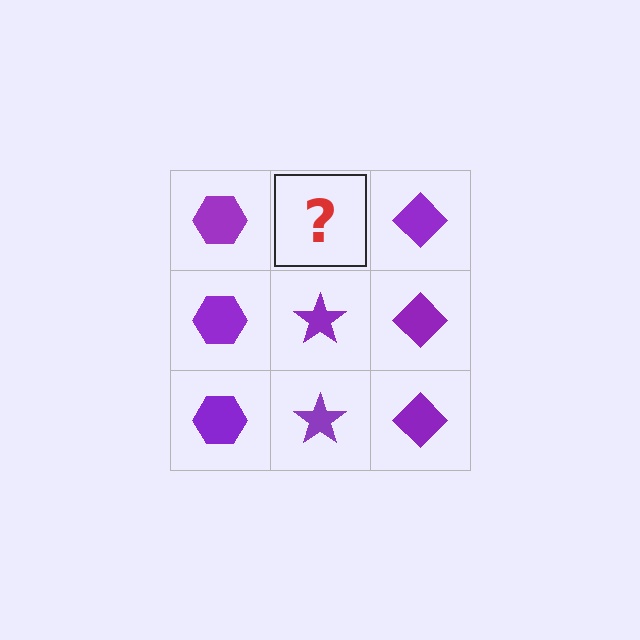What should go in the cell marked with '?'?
The missing cell should contain a purple star.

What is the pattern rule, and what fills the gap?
The rule is that each column has a consistent shape. The gap should be filled with a purple star.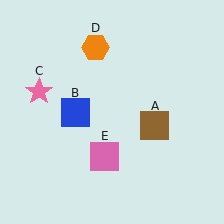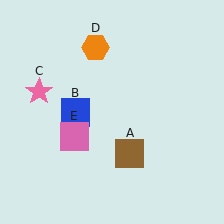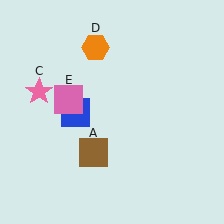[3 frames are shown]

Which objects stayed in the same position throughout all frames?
Blue square (object B) and pink star (object C) and orange hexagon (object D) remained stationary.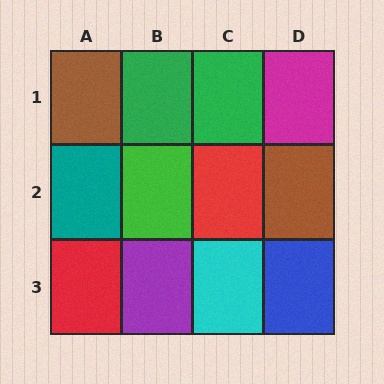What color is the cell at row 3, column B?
Purple.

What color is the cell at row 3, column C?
Cyan.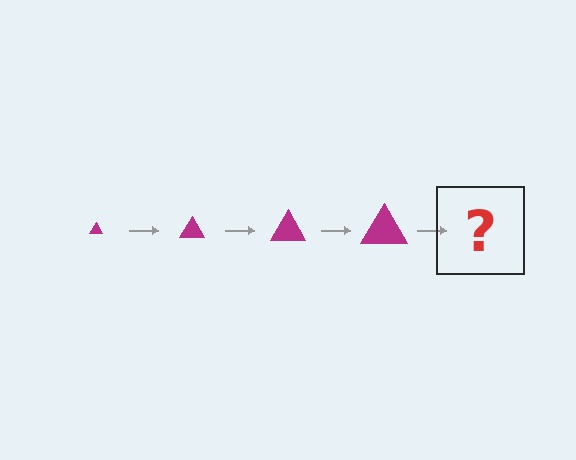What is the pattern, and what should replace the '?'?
The pattern is that the triangle gets progressively larger each step. The '?' should be a magenta triangle, larger than the previous one.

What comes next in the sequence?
The next element should be a magenta triangle, larger than the previous one.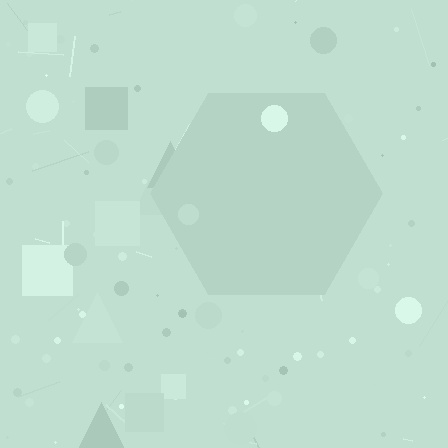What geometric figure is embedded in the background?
A hexagon is embedded in the background.